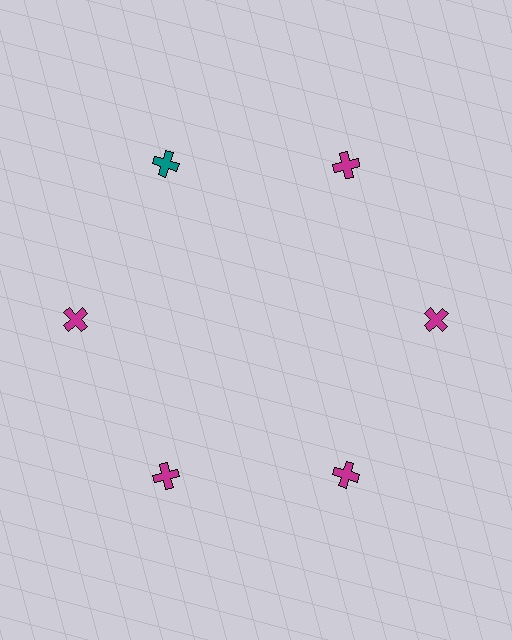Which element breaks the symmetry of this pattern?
The teal cross at roughly the 11 o'clock position breaks the symmetry. All other shapes are magenta crosses.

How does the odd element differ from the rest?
It has a different color: teal instead of magenta.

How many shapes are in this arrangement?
There are 6 shapes arranged in a ring pattern.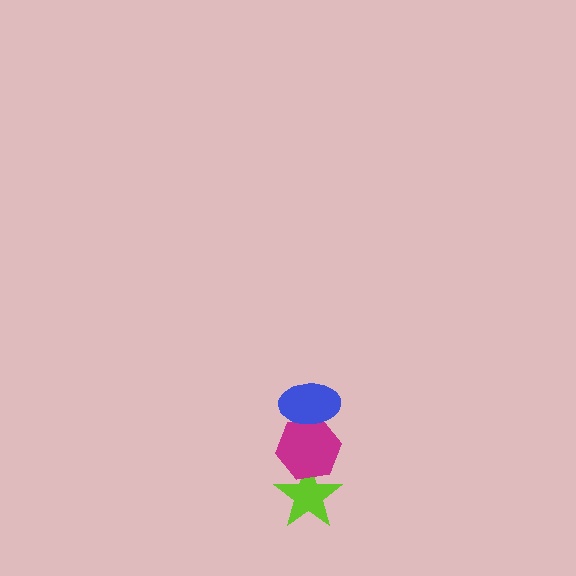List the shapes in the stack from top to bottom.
From top to bottom: the blue ellipse, the magenta hexagon, the lime star.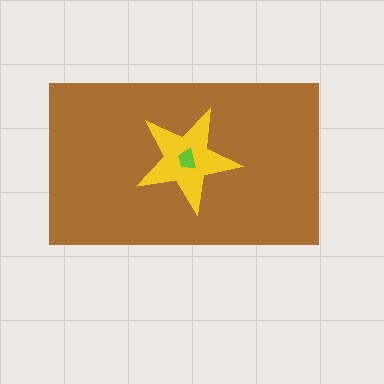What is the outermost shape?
The brown rectangle.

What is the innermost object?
The lime trapezoid.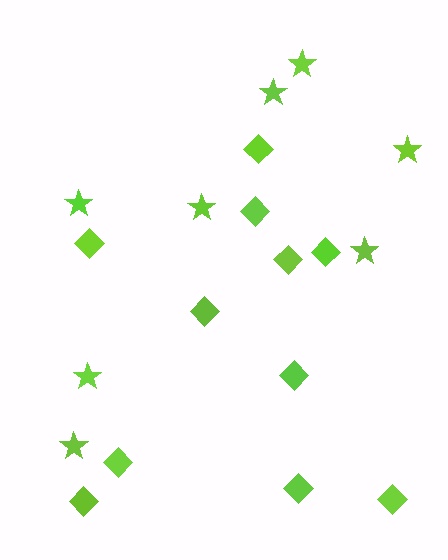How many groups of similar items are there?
There are 2 groups: one group of diamonds (11) and one group of stars (8).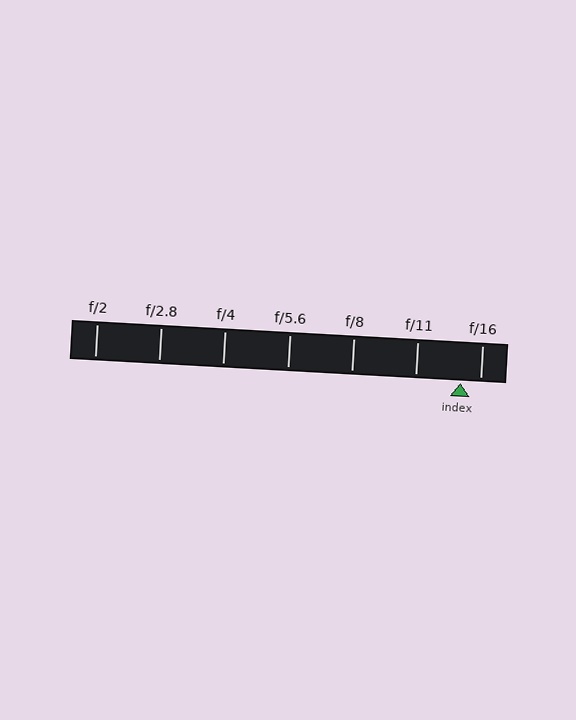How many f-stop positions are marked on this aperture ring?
There are 7 f-stop positions marked.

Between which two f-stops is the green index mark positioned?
The index mark is between f/11 and f/16.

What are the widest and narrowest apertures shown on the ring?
The widest aperture shown is f/2 and the narrowest is f/16.